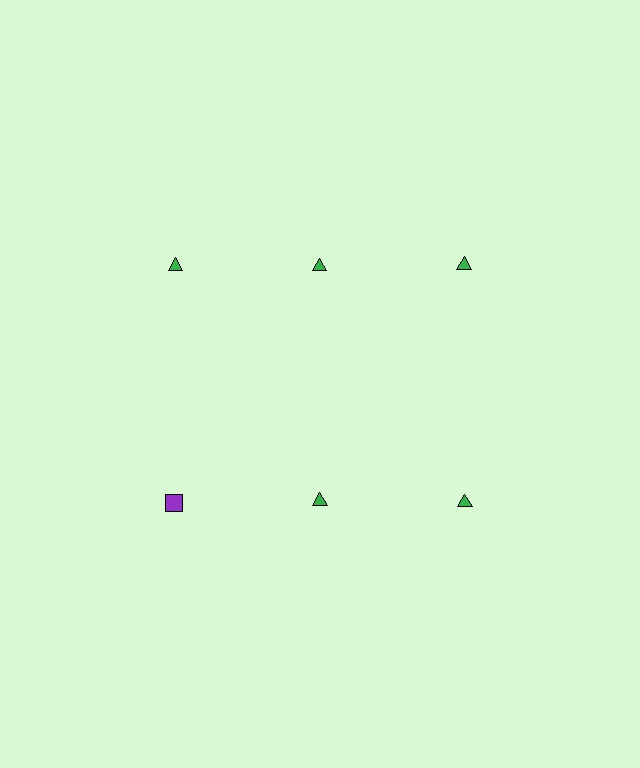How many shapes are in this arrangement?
There are 6 shapes arranged in a grid pattern.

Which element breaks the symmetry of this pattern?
The purple square in the second row, leftmost column breaks the symmetry. All other shapes are green triangles.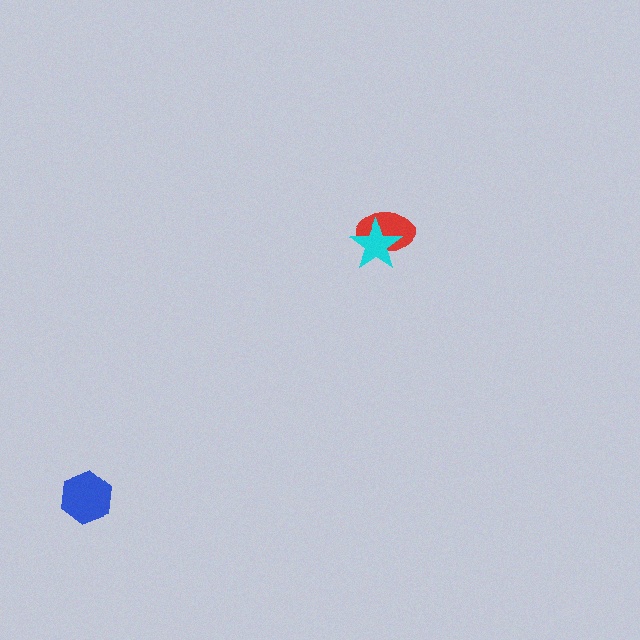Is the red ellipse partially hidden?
Yes, it is partially covered by another shape.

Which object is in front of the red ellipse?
The cyan star is in front of the red ellipse.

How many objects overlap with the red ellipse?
1 object overlaps with the red ellipse.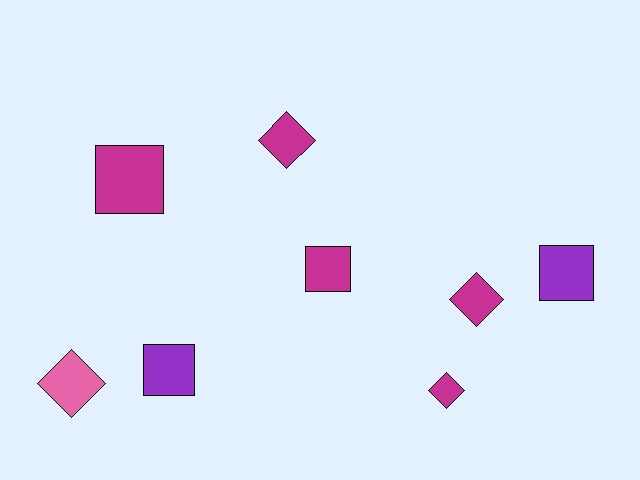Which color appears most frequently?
Magenta, with 5 objects.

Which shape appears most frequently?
Diamond, with 4 objects.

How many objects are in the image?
There are 8 objects.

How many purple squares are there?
There are 2 purple squares.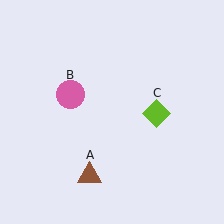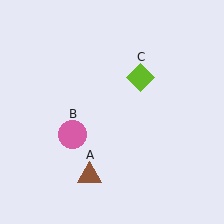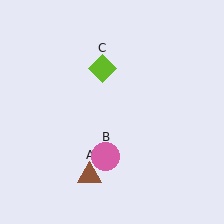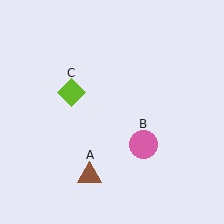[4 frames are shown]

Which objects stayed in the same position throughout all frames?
Brown triangle (object A) remained stationary.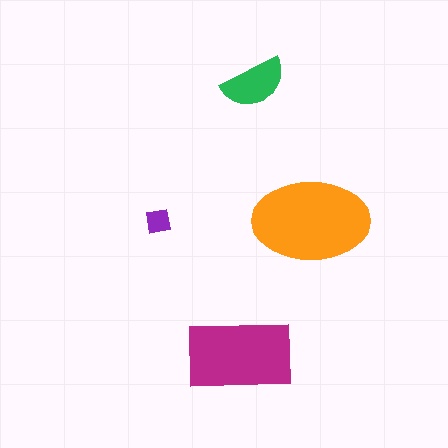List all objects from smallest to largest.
The purple square, the green semicircle, the magenta rectangle, the orange ellipse.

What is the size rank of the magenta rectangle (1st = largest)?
2nd.